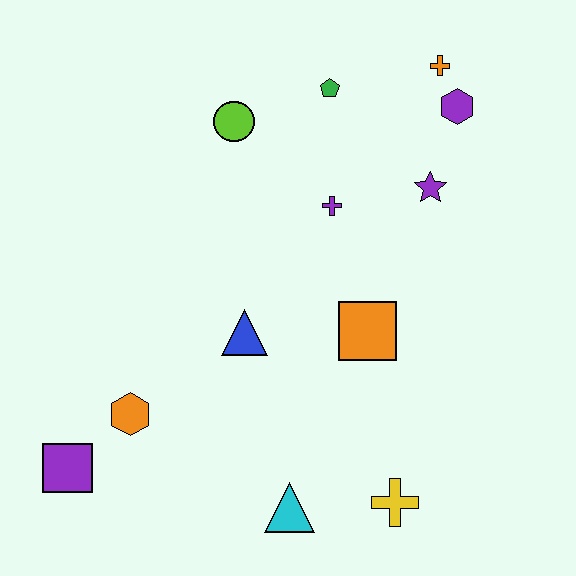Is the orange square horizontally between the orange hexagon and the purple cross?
No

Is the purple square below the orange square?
Yes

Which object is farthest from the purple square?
The orange cross is farthest from the purple square.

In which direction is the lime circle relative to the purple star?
The lime circle is to the left of the purple star.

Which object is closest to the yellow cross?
The cyan triangle is closest to the yellow cross.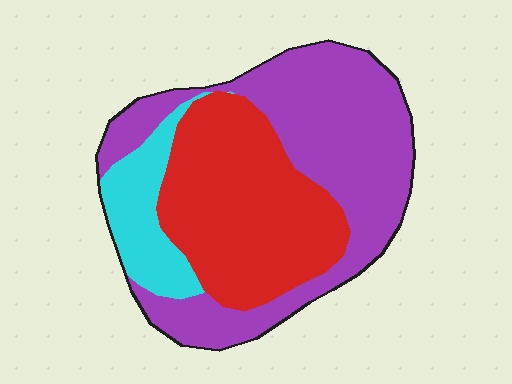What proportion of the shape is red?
Red takes up between a quarter and a half of the shape.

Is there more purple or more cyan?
Purple.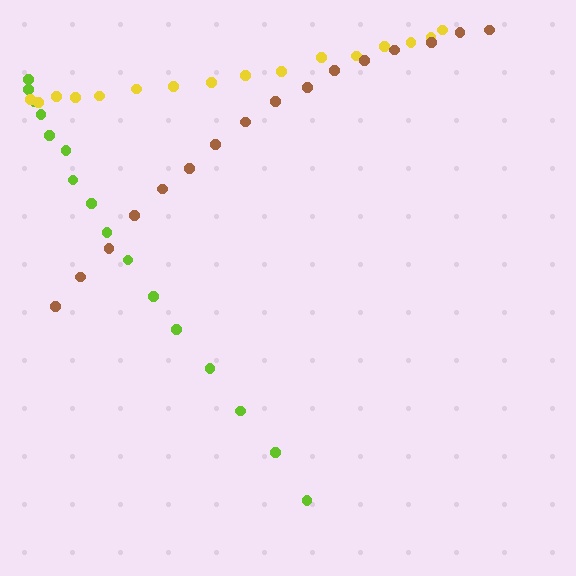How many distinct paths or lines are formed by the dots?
There are 3 distinct paths.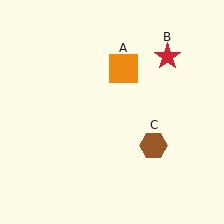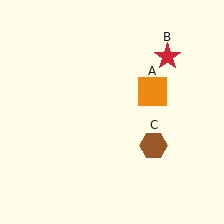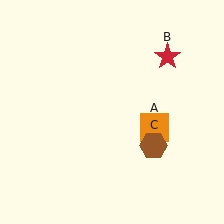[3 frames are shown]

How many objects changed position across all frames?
1 object changed position: orange square (object A).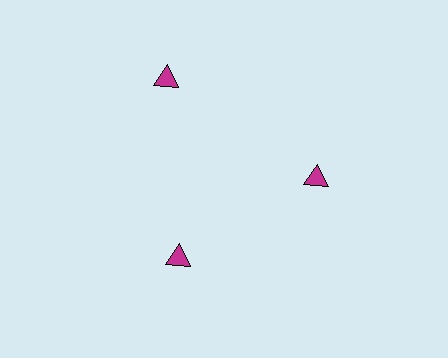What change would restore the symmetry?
The symmetry would be restored by moving it inward, back onto the ring so that all 3 triangles sit at equal angles and equal distance from the center.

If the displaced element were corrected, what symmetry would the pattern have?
It would have 3-fold rotational symmetry — the pattern would map onto itself every 120 degrees.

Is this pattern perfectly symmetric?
No. The 3 magenta triangles are arranged in a ring, but one element near the 11 o'clock position is pushed outward from the center, breaking the 3-fold rotational symmetry.